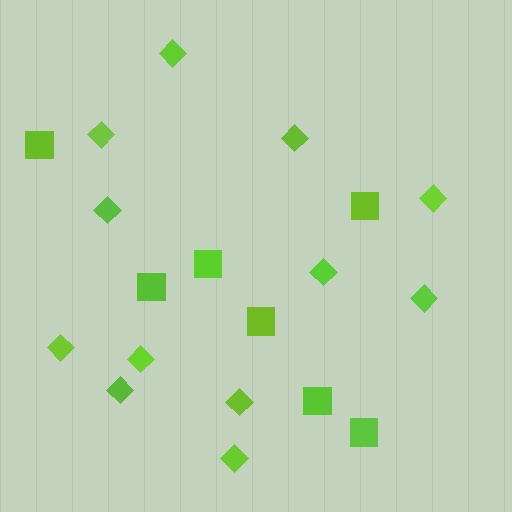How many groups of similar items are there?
There are 2 groups: one group of diamonds (12) and one group of squares (7).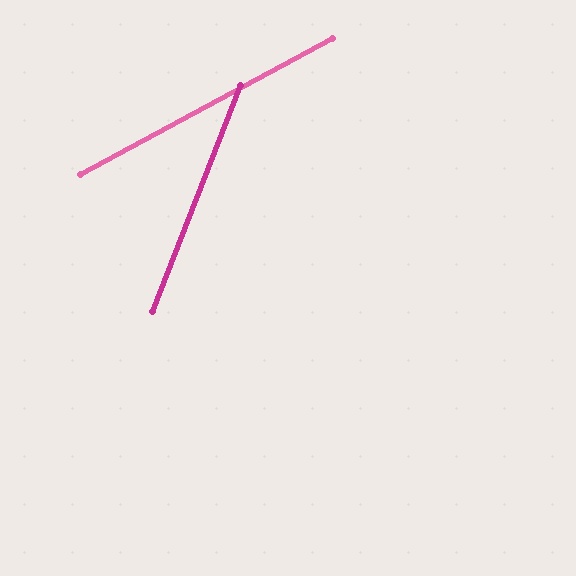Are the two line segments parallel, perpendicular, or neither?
Neither parallel nor perpendicular — they differ by about 40°.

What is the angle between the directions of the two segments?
Approximately 40 degrees.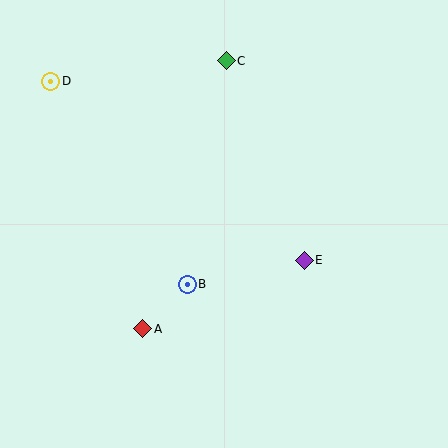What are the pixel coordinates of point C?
Point C is at (226, 61).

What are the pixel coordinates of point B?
Point B is at (187, 284).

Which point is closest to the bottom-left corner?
Point A is closest to the bottom-left corner.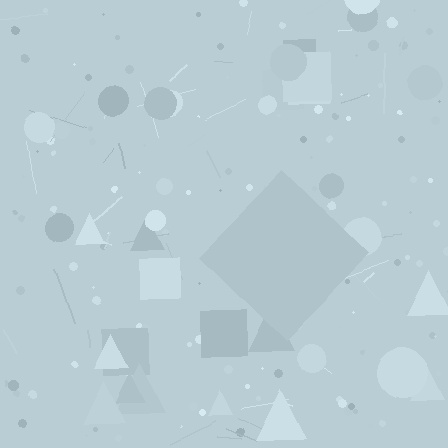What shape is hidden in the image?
A diamond is hidden in the image.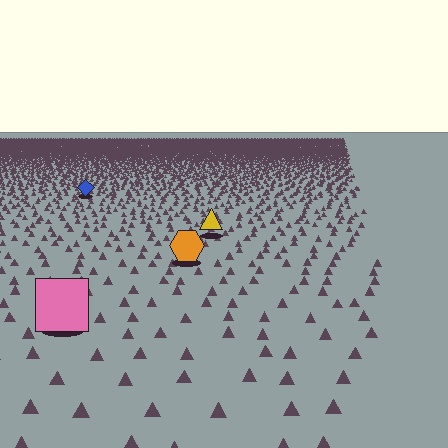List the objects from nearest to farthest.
From nearest to farthest: the pink square, the orange hexagon, the yellow triangle, the blue diamond.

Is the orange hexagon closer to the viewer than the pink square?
No. The pink square is closer — you can tell from the texture gradient: the ground texture is coarser near it.